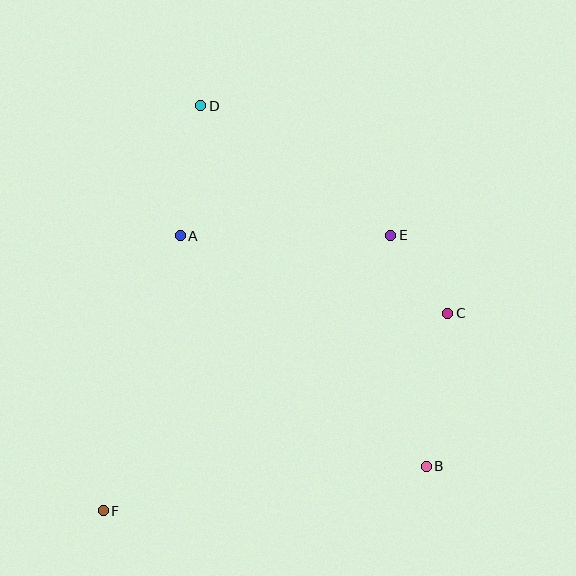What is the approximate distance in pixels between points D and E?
The distance between D and E is approximately 230 pixels.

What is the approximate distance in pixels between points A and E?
The distance between A and E is approximately 211 pixels.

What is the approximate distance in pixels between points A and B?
The distance between A and B is approximately 337 pixels.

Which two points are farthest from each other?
Points B and D are farthest from each other.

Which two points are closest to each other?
Points C and E are closest to each other.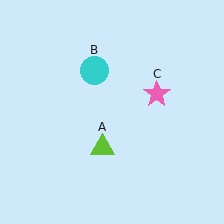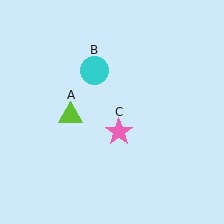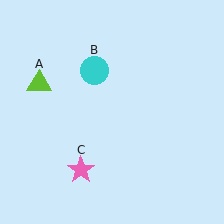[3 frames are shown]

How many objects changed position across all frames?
2 objects changed position: lime triangle (object A), pink star (object C).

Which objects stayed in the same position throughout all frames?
Cyan circle (object B) remained stationary.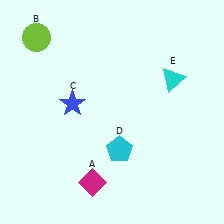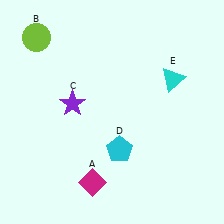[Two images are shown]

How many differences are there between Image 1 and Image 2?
There is 1 difference between the two images.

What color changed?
The star (C) changed from blue in Image 1 to purple in Image 2.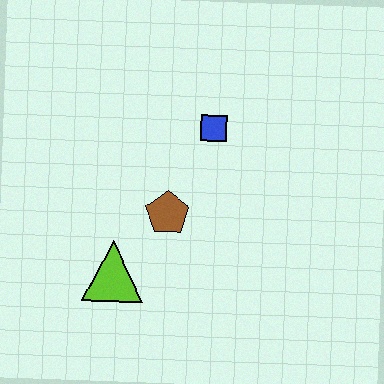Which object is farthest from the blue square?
The lime triangle is farthest from the blue square.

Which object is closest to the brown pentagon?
The lime triangle is closest to the brown pentagon.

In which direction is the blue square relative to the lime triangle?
The blue square is above the lime triangle.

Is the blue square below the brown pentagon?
No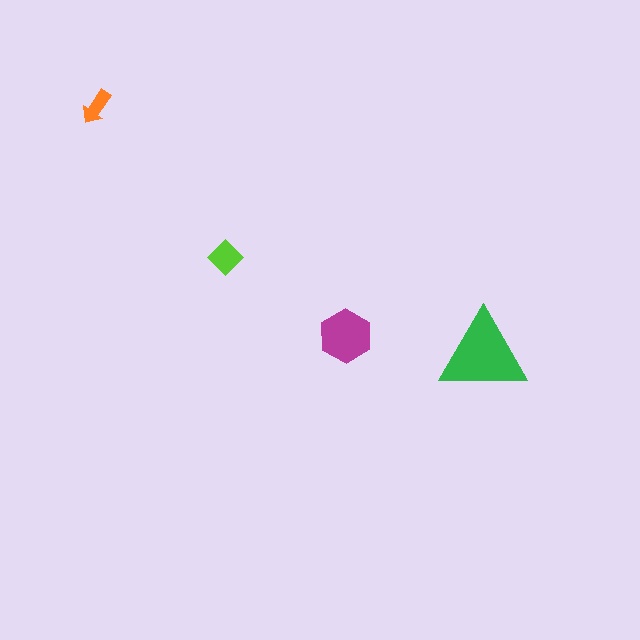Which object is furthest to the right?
The green triangle is rightmost.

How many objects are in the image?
There are 4 objects in the image.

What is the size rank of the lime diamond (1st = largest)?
3rd.